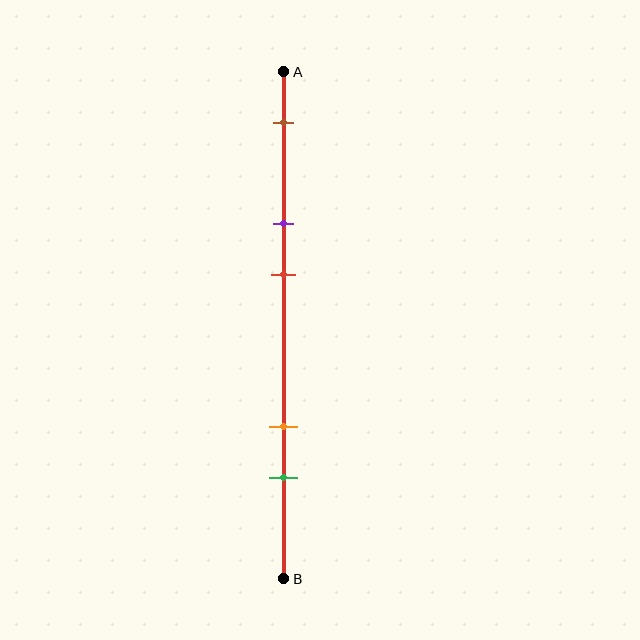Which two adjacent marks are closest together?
The purple and red marks are the closest adjacent pair.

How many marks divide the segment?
There are 5 marks dividing the segment.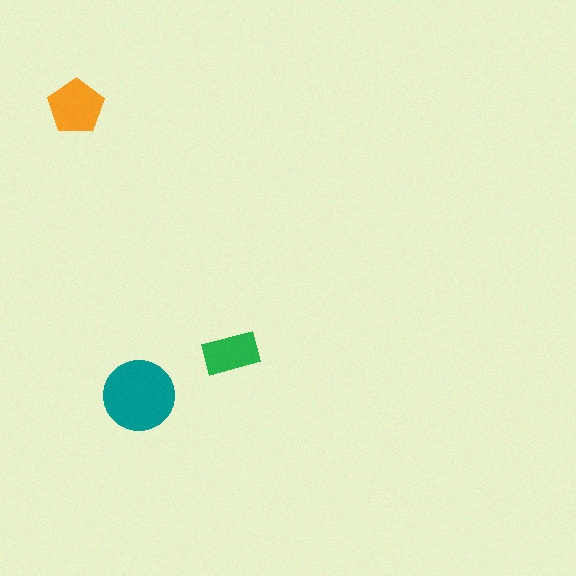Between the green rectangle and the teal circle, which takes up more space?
The teal circle.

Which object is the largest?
The teal circle.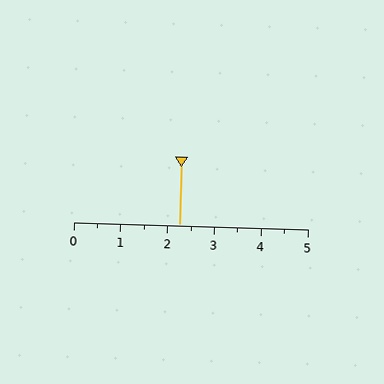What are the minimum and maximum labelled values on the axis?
The axis runs from 0 to 5.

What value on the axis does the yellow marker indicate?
The marker indicates approximately 2.2.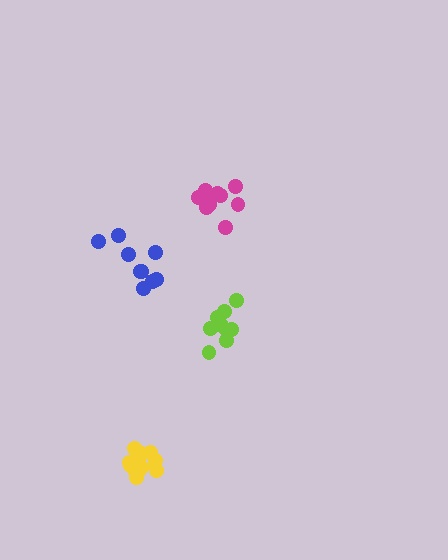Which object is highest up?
The magenta cluster is topmost.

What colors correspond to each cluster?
The clusters are colored: lime, magenta, yellow, blue.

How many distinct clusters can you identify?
There are 4 distinct clusters.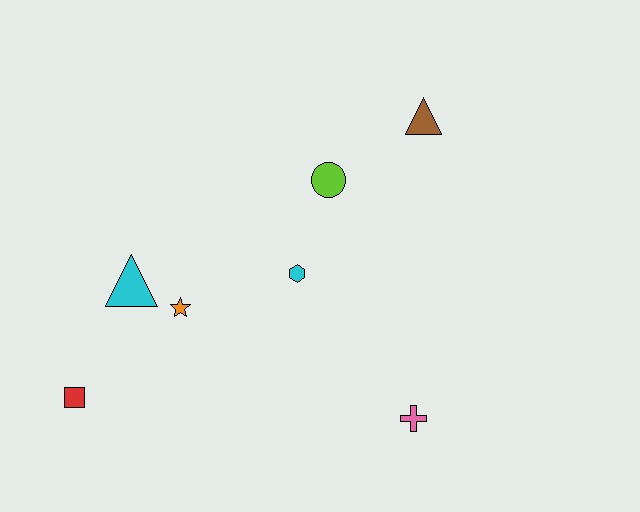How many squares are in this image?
There is 1 square.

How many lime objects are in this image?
There is 1 lime object.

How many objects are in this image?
There are 7 objects.